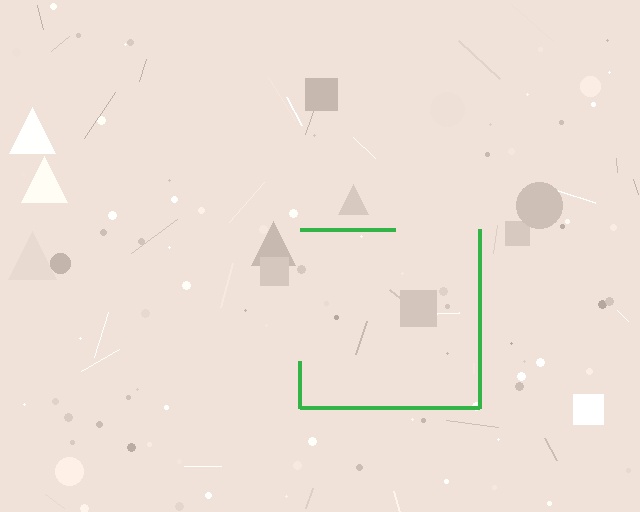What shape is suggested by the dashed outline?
The dashed outline suggests a square.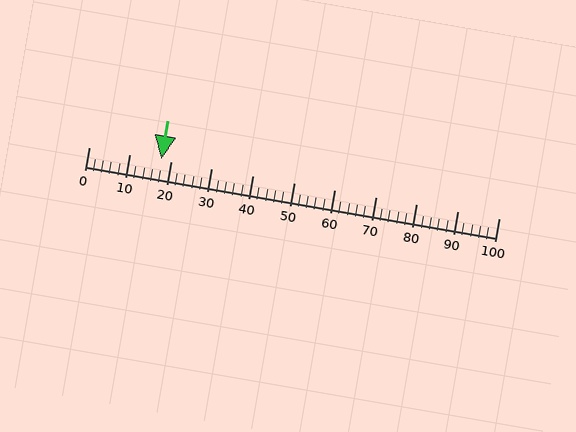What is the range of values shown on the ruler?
The ruler shows values from 0 to 100.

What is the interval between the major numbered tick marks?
The major tick marks are spaced 10 units apart.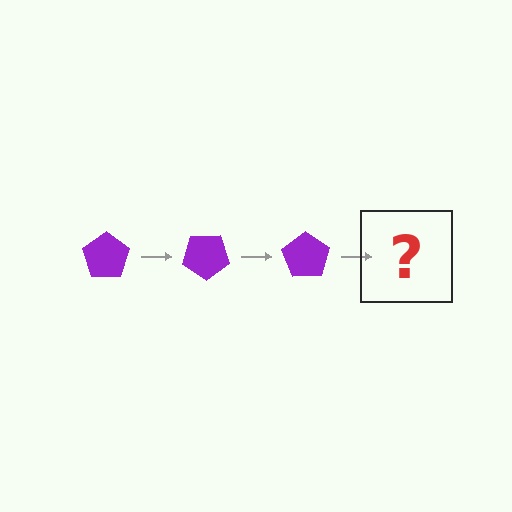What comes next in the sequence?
The next element should be a purple pentagon rotated 105 degrees.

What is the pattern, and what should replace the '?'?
The pattern is that the pentagon rotates 35 degrees each step. The '?' should be a purple pentagon rotated 105 degrees.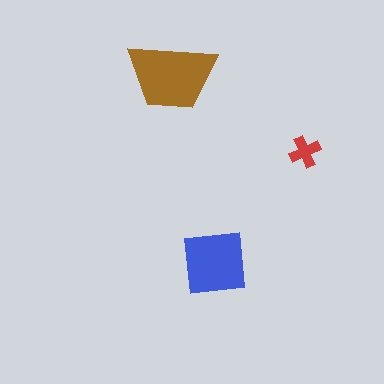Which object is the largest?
The brown trapezoid.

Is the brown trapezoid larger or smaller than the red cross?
Larger.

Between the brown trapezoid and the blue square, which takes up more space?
The brown trapezoid.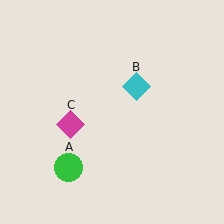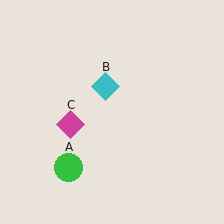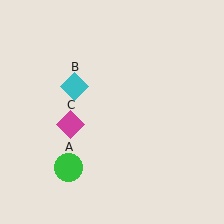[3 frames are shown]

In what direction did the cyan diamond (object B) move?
The cyan diamond (object B) moved left.